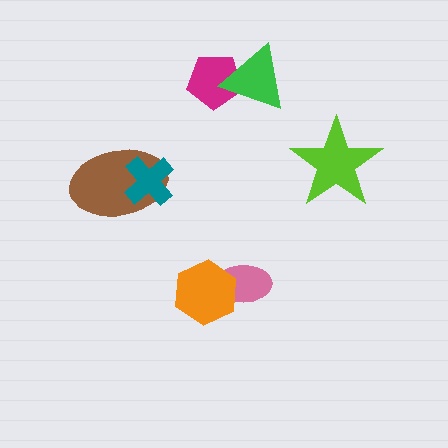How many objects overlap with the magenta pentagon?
1 object overlaps with the magenta pentagon.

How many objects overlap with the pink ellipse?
1 object overlaps with the pink ellipse.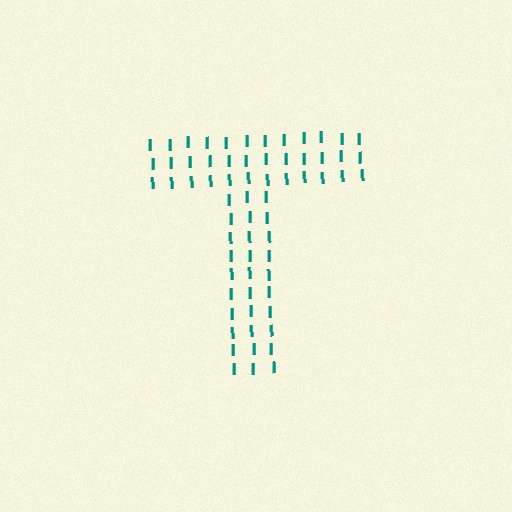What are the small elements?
The small elements are letter I's.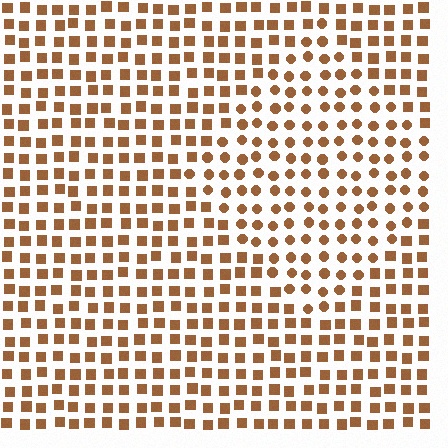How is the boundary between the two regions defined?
The boundary is defined by a change in element shape: circles inside vs. squares outside. All elements share the same color and spacing.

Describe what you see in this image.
The image is filled with small brown elements arranged in a uniform grid. A diamond-shaped region contains circles, while the surrounding area contains squares. The boundary is defined purely by the change in element shape.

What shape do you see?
I see a diamond.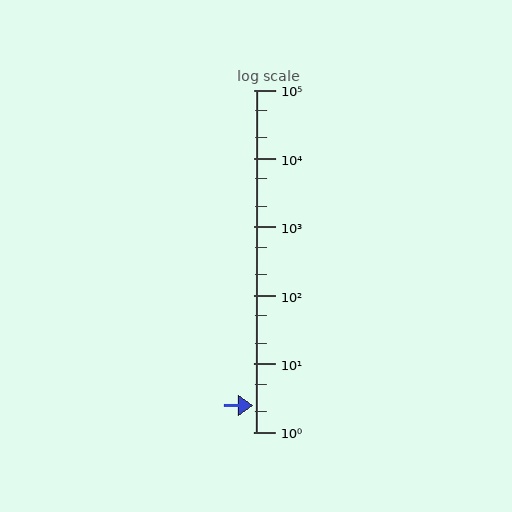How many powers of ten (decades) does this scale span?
The scale spans 5 decades, from 1 to 100000.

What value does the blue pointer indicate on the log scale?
The pointer indicates approximately 2.4.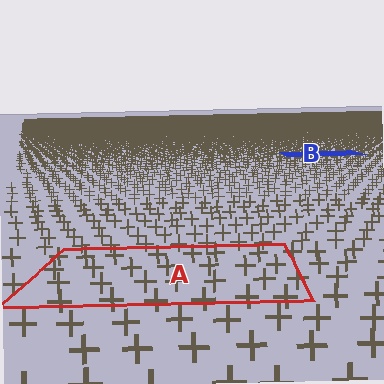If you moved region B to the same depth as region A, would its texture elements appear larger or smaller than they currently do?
They would appear larger. At a closer depth, the same texture elements are projected at a bigger on-screen size.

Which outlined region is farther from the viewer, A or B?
Region B is farther from the viewer — the texture elements inside it appear smaller and more densely packed.